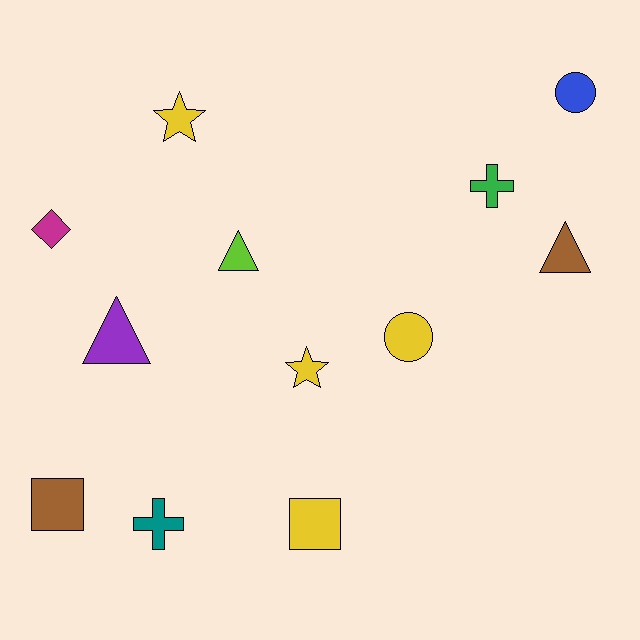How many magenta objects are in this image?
There is 1 magenta object.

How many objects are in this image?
There are 12 objects.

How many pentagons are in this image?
There are no pentagons.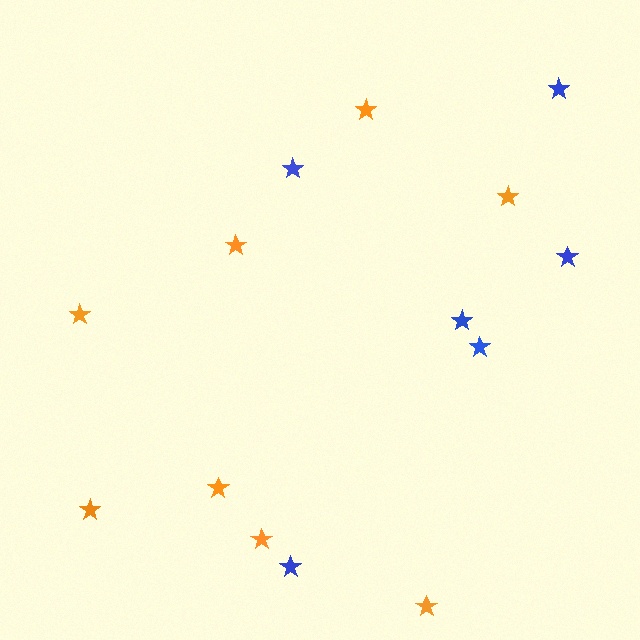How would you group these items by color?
There are 2 groups: one group of orange stars (8) and one group of blue stars (6).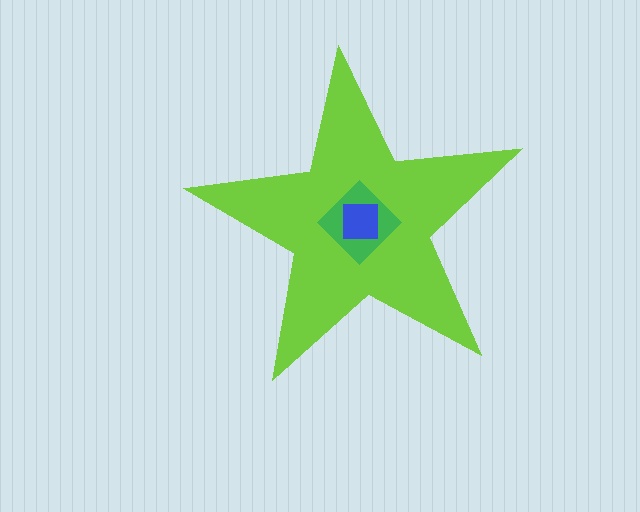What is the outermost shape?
The lime star.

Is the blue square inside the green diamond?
Yes.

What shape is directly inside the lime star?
The green diamond.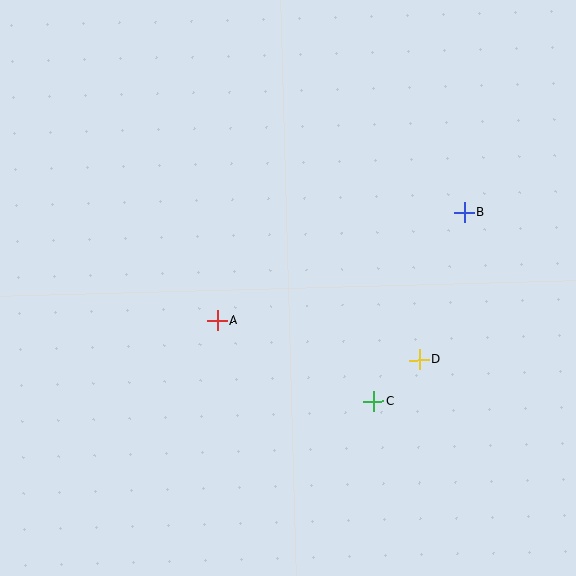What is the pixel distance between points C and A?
The distance between C and A is 176 pixels.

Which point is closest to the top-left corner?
Point A is closest to the top-left corner.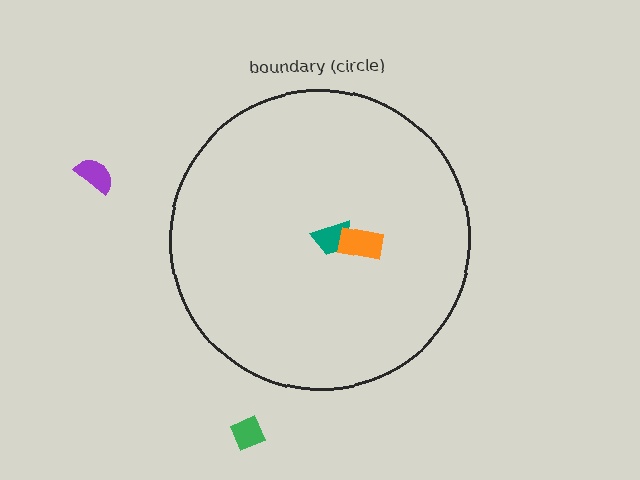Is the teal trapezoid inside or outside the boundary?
Inside.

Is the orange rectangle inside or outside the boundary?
Inside.